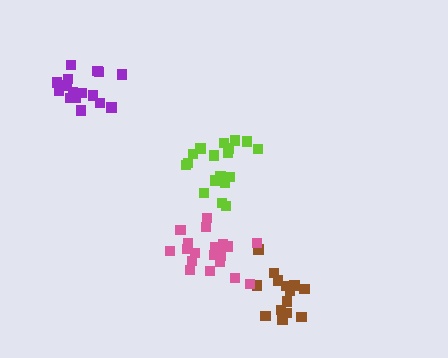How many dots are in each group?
Group 1: 19 dots, Group 2: 14 dots, Group 3: 20 dots, Group 4: 16 dots (69 total).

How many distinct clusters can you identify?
There are 4 distinct clusters.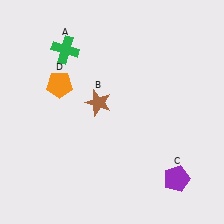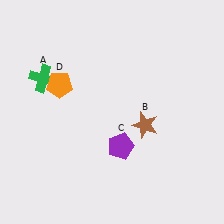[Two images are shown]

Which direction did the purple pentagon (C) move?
The purple pentagon (C) moved left.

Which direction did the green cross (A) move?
The green cross (A) moved down.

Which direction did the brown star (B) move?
The brown star (B) moved right.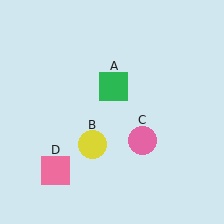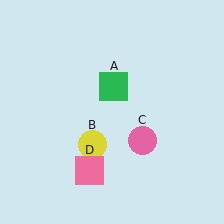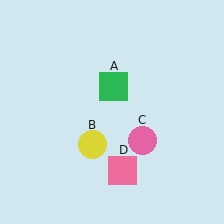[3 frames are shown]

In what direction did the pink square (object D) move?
The pink square (object D) moved right.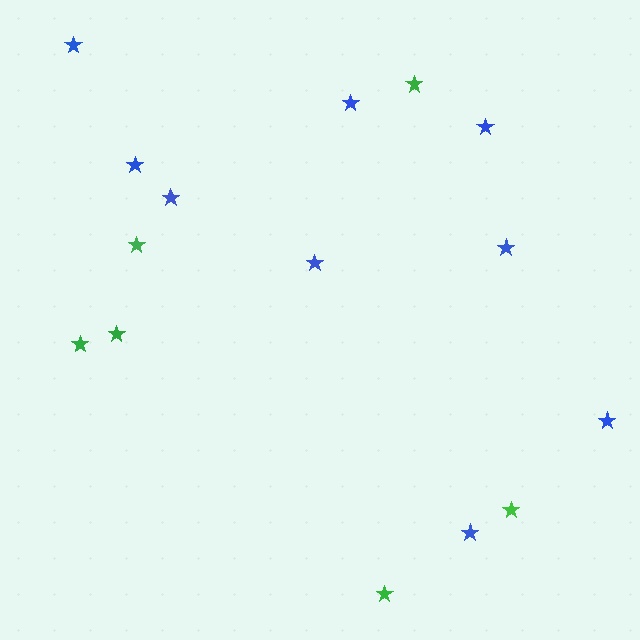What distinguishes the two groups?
There are 2 groups: one group of blue stars (9) and one group of green stars (6).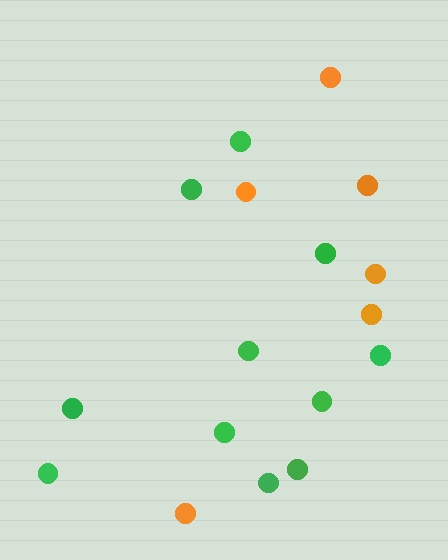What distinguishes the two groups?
There are 2 groups: one group of green circles (11) and one group of orange circles (6).